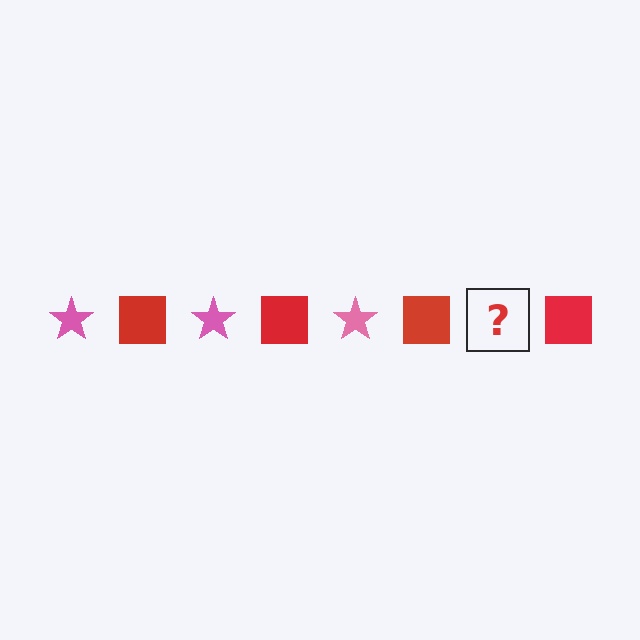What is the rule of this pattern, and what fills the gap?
The rule is that the pattern alternates between pink star and red square. The gap should be filled with a pink star.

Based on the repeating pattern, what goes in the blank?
The blank should be a pink star.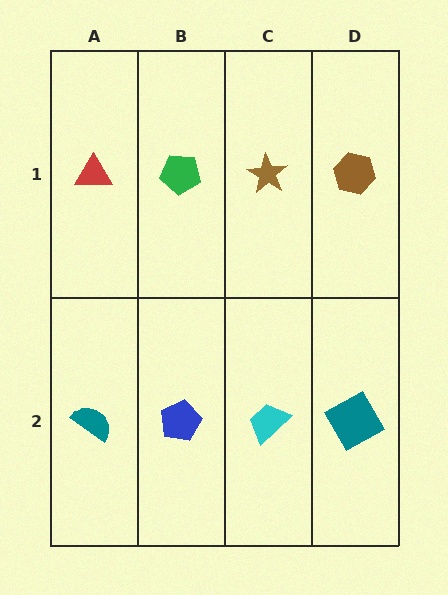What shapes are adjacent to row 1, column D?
A teal square (row 2, column D), a brown star (row 1, column C).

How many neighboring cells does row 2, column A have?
2.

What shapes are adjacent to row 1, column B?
A blue pentagon (row 2, column B), a red triangle (row 1, column A), a brown star (row 1, column C).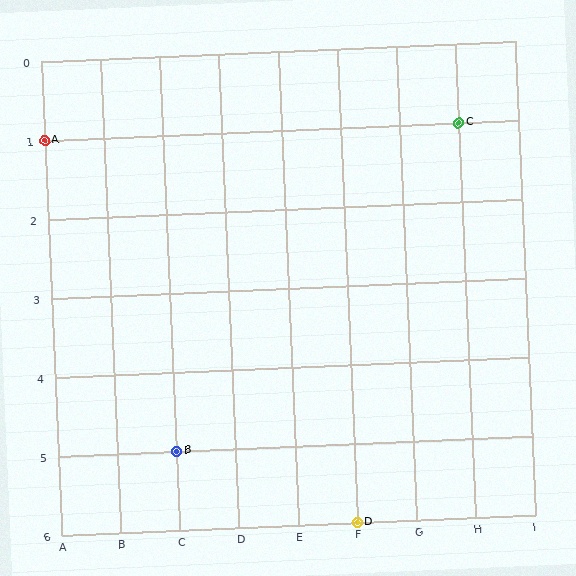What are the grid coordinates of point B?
Point B is at grid coordinates (C, 5).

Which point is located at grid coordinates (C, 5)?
Point B is at (C, 5).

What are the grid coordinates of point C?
Point C is at grid coordinates (H, 1).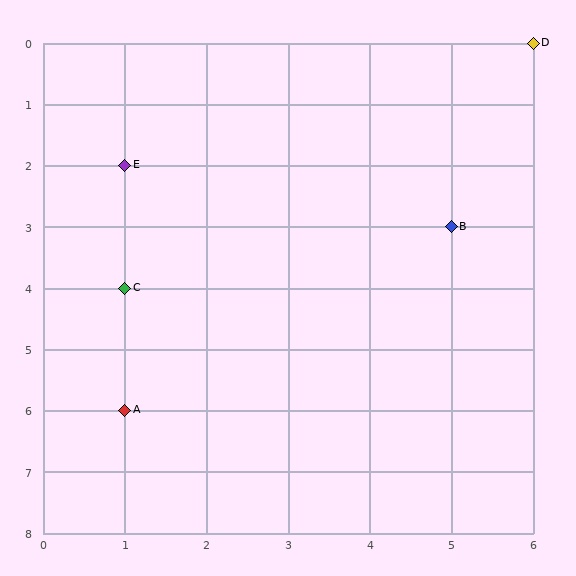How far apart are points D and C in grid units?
Points D and C are 5 columns and 4 rows apart (about 6.4 grid units diagonally).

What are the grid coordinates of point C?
Point C is at grid coordinates (1, 4).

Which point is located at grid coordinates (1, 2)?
Point E is at (1, 2).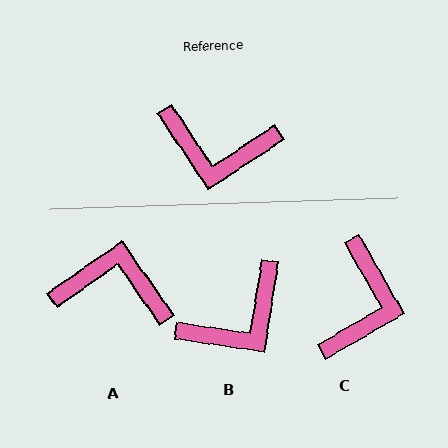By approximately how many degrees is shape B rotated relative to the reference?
Approximately 48 degrees counter-clockwise.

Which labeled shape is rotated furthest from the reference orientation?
A, about 179 degrees away.